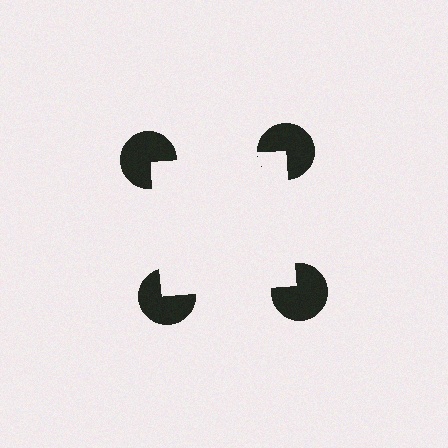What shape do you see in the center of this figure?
An illusory square — its edges are inferred from the aligned wedge cuts in the pac-man discs, not physically drawn.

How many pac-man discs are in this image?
There are 4 — one at each vertex of the illusory square.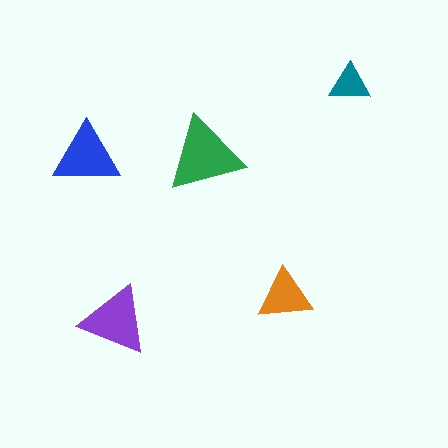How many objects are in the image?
There are 5 objects in the image.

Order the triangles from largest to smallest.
the green one, the purple one, the blue one, the orange one, the teal one.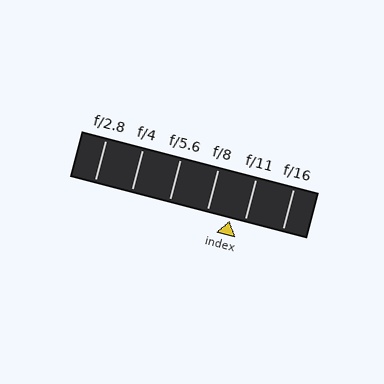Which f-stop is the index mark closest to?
The index mark is closest to f/11.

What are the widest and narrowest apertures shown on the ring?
The widest aperture shown is f/2.8 and the narrowest is f/16.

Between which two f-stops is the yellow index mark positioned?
The index mark is between f/8 and f/11.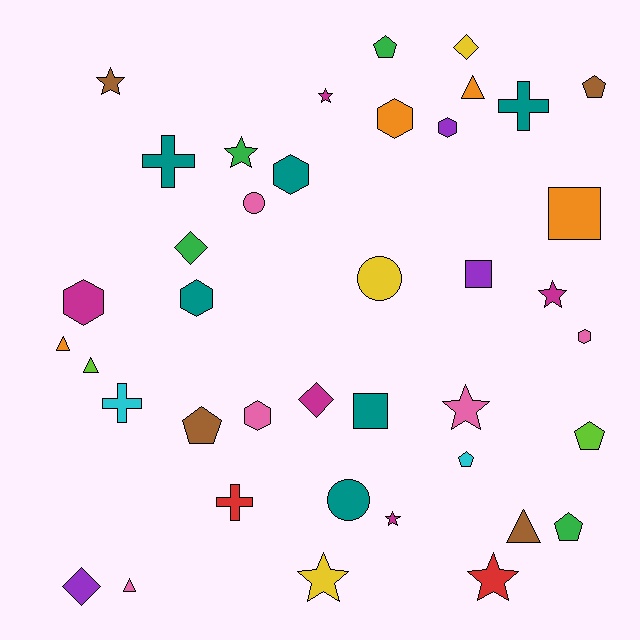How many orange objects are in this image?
There are 4 orange objects.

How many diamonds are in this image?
There are 4 diamonds.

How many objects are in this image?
There are 40 objects.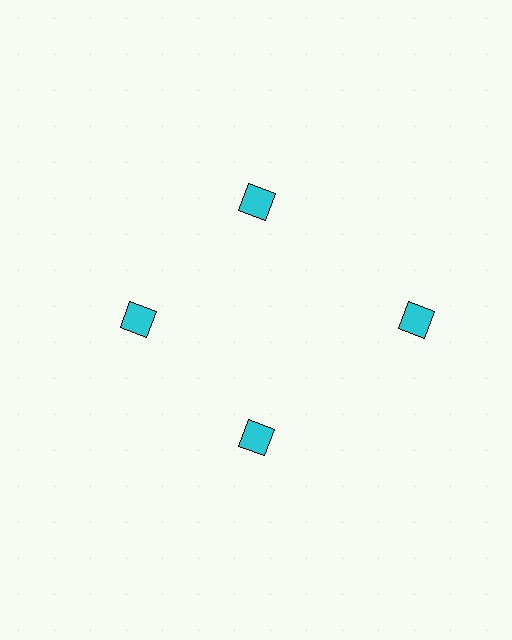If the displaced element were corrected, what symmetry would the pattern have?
It would have 4-fold rotational symmetry — the pattern would map onto itself every 90 degrees.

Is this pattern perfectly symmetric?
No. The 4 cyan diamonds are arranged in a ring, but one element near the 3 o'clock position is pushed outward from the center, breaking the 4-fold rotational symmetry.